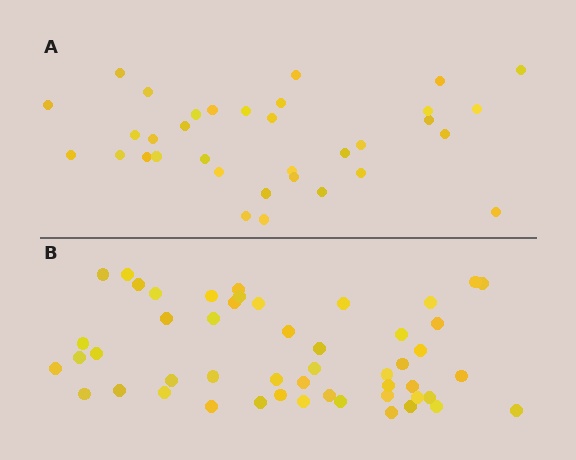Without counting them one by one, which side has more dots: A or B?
Region B (the bottom region) has more dots.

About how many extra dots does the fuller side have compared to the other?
Region B has approximately 15 more dots than region A.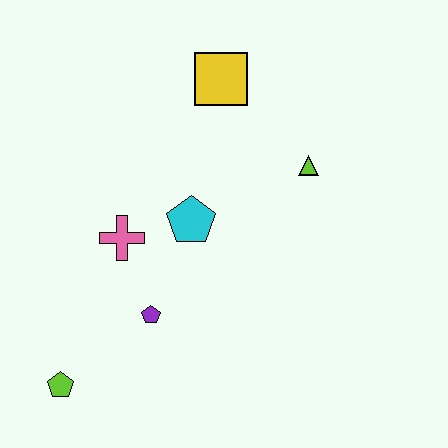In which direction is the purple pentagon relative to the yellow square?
The purple pentagon is below the yellow square.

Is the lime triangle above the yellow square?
No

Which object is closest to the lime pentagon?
The purple pentagon is closest to the lime pentagon.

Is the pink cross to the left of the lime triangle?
Yes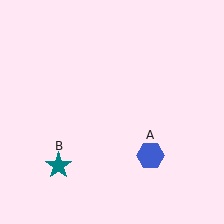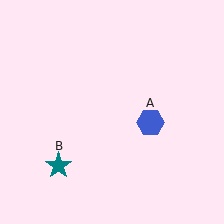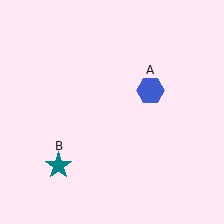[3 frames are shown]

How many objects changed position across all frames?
1 object changed position: blue hexagon (object A).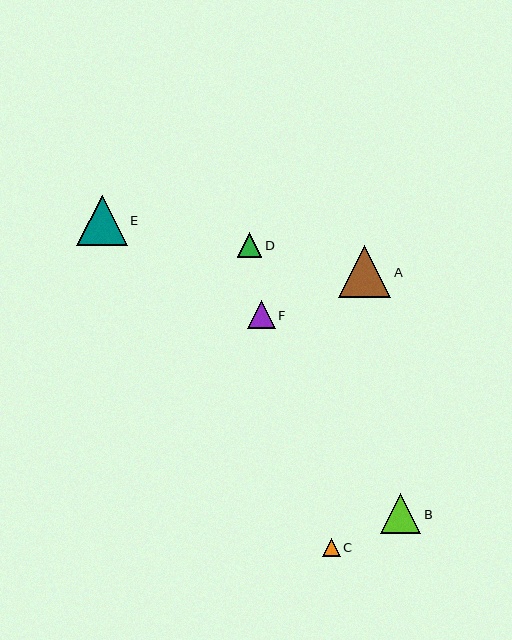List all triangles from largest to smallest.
From largest to smallest: A, E, B, F, D, C.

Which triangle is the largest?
Triangle A is the largest with a size of approximately 52 pixels.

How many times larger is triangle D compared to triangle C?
Triangle D is approximately 1.4 times the size of triangle C.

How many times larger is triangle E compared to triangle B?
Triangle E is approximately 1.2 times the size of triangle B.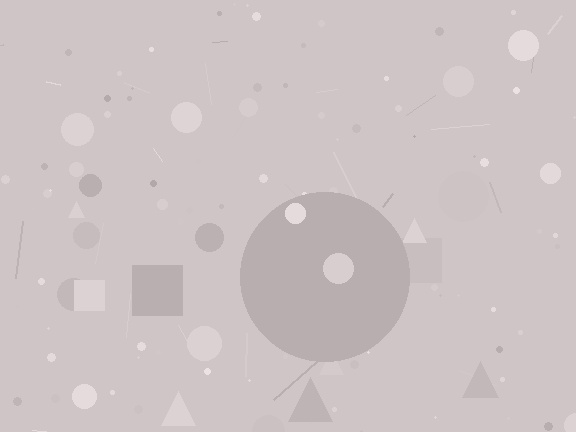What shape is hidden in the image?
A circle is hidden in the image.